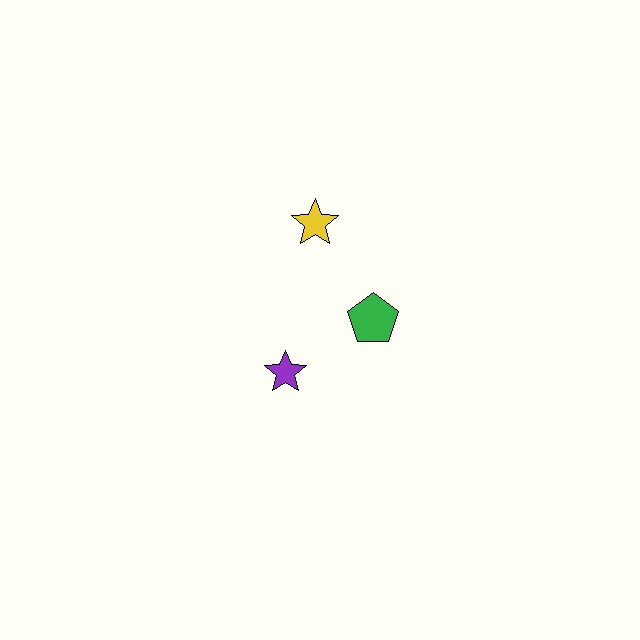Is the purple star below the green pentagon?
Yes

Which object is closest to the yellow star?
The green pentagon is closest to the yellow star.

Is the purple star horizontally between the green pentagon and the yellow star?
No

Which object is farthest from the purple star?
The yellow star is farthest from the purple star.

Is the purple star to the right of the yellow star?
No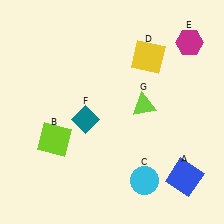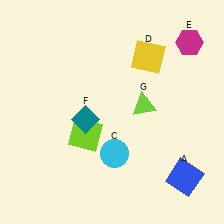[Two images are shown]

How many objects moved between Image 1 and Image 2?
2 objects moved between the two images.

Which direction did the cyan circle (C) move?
The cyan circle (C) moved left.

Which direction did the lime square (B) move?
The lime square (B) moved right.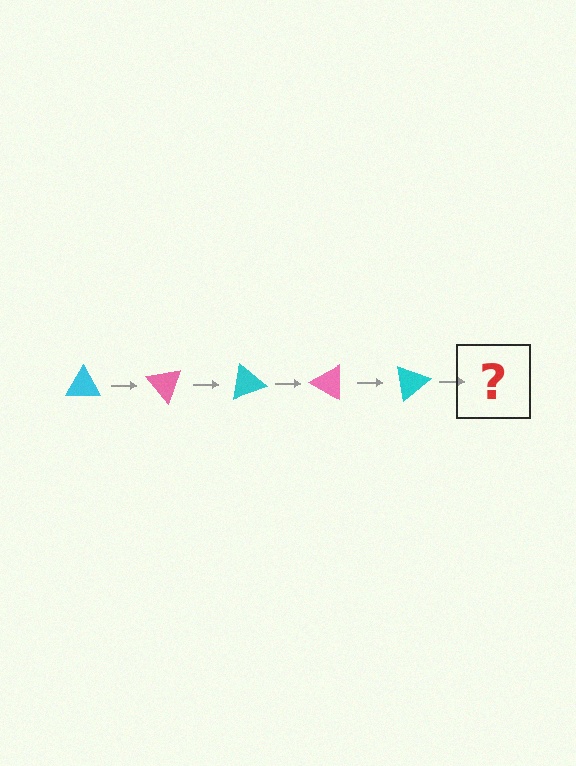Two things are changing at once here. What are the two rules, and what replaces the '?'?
The two rules are that it rotates 50 degrees each step and the color cycles through cyan and pink. The '?' should be a pink triangle, rotated 250 degrees from the start.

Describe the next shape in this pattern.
It should be a pink triangle, rotated 250 degrees from the start.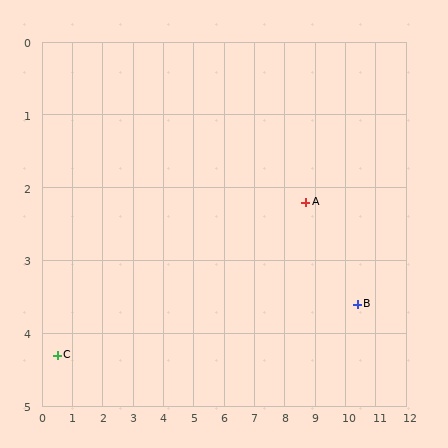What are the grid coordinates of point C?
Point C is at approximately (0.5, 4.3).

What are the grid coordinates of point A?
Point A is at approximately (8.7, 2.2).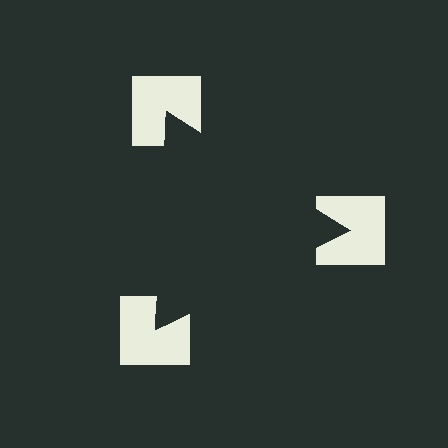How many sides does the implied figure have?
3 sides.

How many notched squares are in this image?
There are 3 — one at each vertex of the illusory triangle.